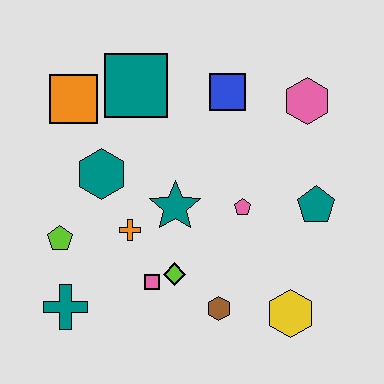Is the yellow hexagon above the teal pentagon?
No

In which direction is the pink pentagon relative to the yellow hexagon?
The pink pentagon is above the yellow hexagon.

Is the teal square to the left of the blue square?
Yes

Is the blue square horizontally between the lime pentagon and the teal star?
No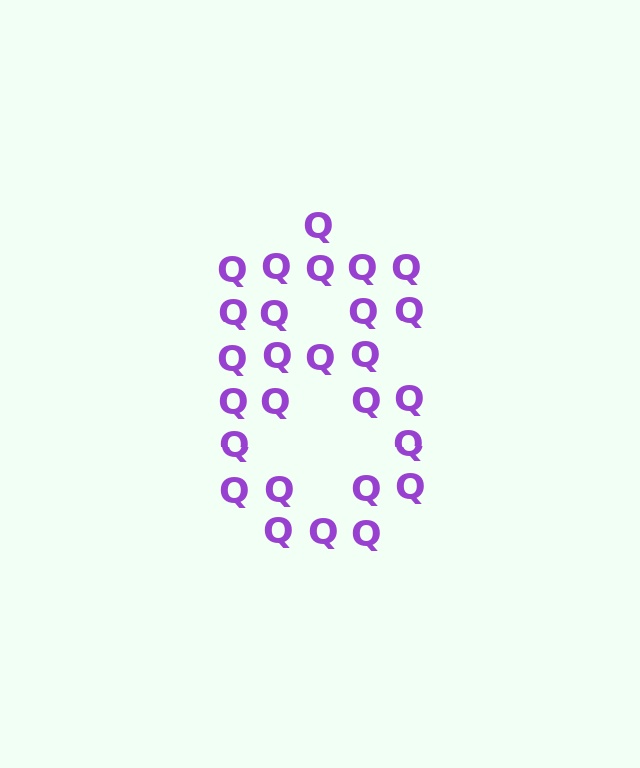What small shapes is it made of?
It is made of small letter Q's.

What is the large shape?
The large shape is the digit 8.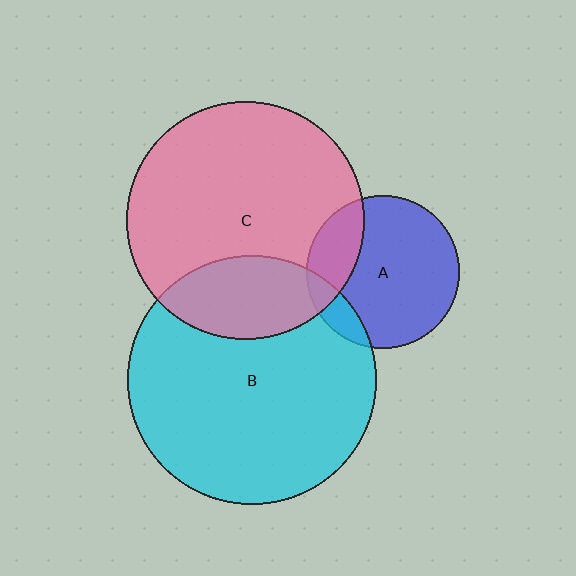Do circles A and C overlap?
Yes.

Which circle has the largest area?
Circle B (cyan).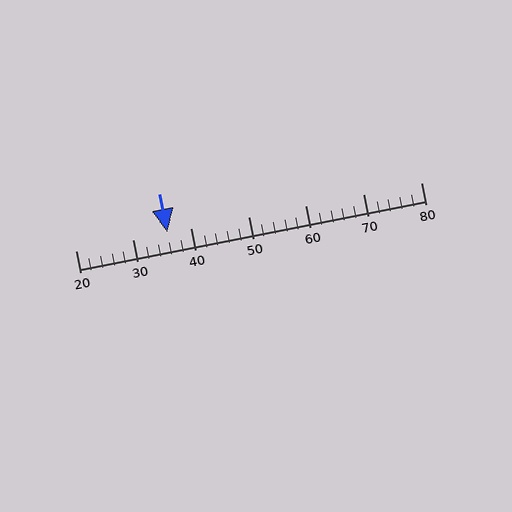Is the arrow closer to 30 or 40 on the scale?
The arrow is closer to 40.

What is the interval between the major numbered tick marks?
The major tick marks are spaced 10 units apart.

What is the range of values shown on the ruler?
The ruler shows values from 20 to 80.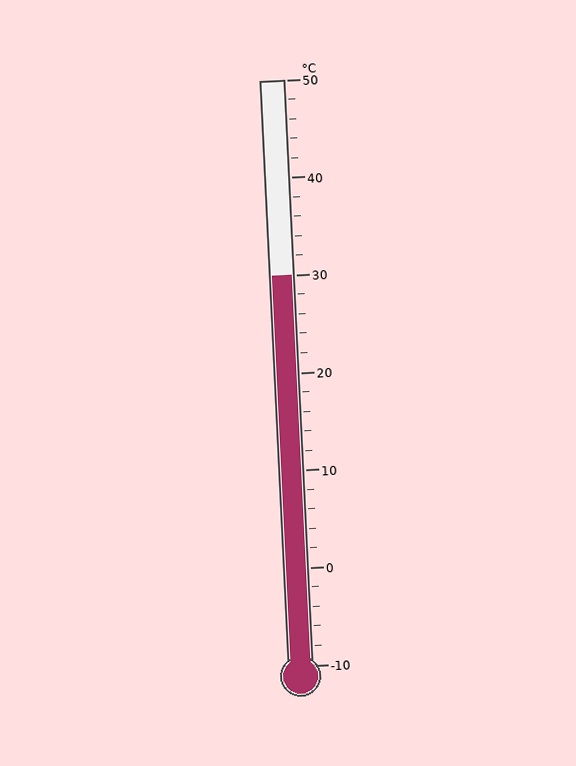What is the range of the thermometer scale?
The thermometer scale ranges from -10°C to 50°C.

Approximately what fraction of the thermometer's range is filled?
The thermometer is filled to approximately 65% of its range.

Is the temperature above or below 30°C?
The temperature is at 30°C.